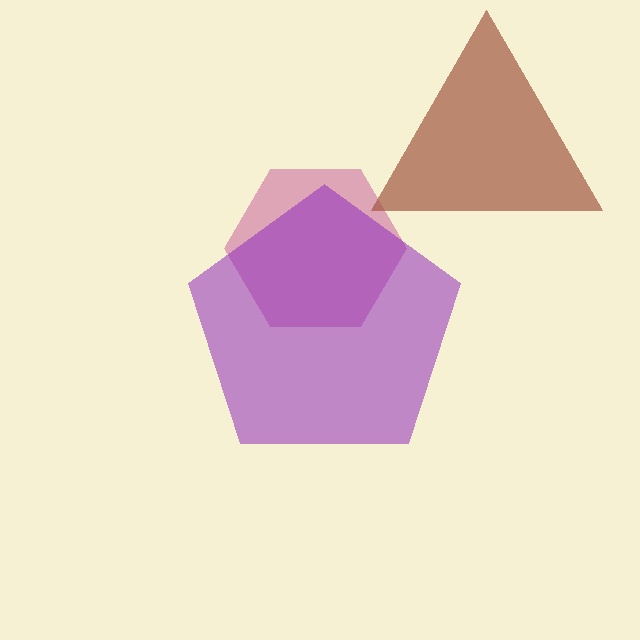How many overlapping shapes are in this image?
There are 3 overlapping shapes in the image.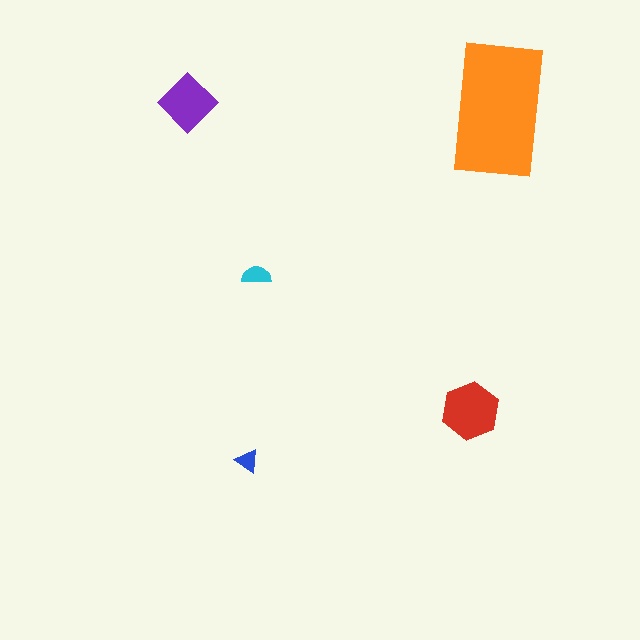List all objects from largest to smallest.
The orange rectangle, the red hexagon, the purple diamond, the cyan semicircle, the blue triangle.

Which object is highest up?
The purple diamond is topmost.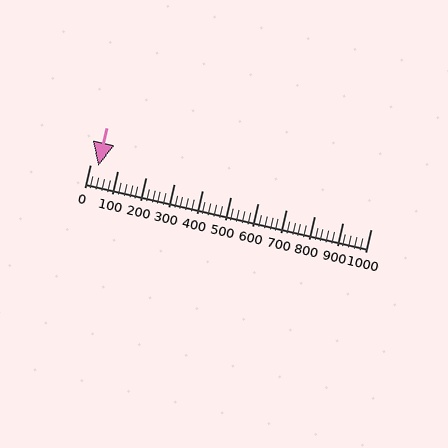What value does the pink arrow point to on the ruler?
The pink arrow points to approximately 29.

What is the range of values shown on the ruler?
The ruler shows values from 0 to 1000.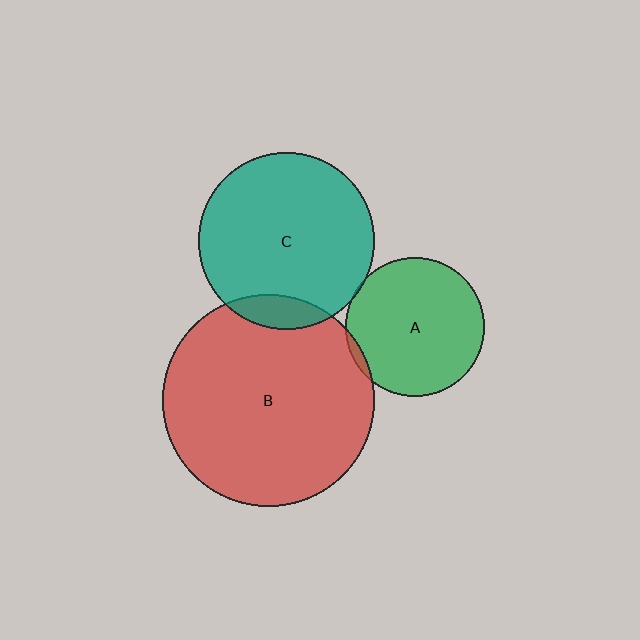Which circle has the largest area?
Circle B (red).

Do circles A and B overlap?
Yes.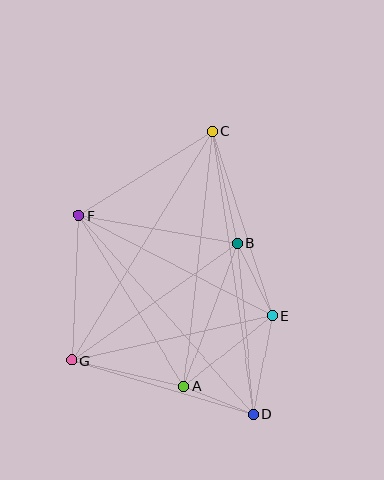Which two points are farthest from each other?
Points C and D are farthest from each other.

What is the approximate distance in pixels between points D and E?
The distance between D and E is approximately 100 pixels.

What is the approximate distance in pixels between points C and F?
The distance between C and F is approximately 158 pixels.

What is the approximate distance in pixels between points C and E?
The distance between C and E is approximately 194 pixels.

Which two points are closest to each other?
Points A and D are closest to each other.